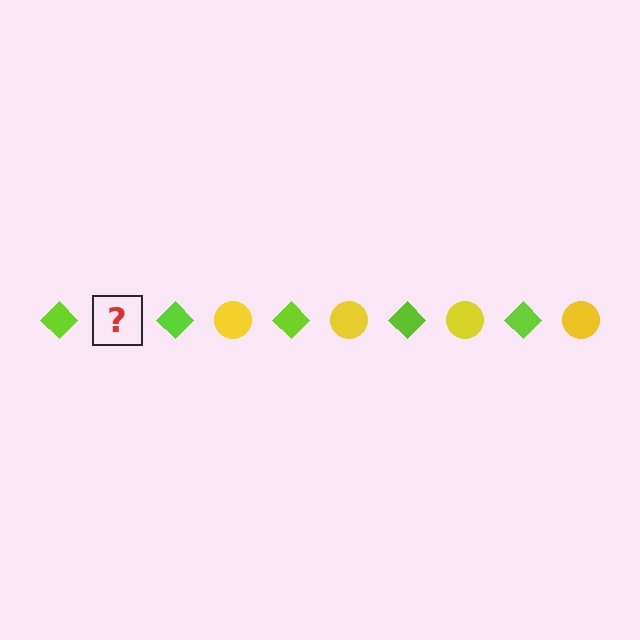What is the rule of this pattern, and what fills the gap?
The rule is that the pattern alternates between lime diamond and yellow circle. The gap should be filled with a yellow circle.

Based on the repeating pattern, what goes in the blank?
The blank should be a yellow circle.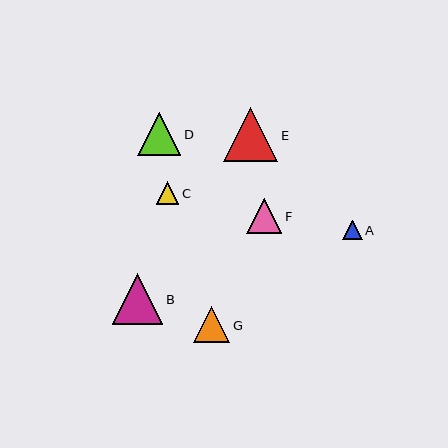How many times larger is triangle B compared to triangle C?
Triangle B is approximately 2.2 times the size of triangle C.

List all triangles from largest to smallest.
From largest to smallest: E, B, D, G, F, C, A.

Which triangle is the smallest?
Triangle A is the smallest with a size of approximately 20 pixels.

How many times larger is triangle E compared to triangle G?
Triangle E is approximately 1.5 times the size of triangle G.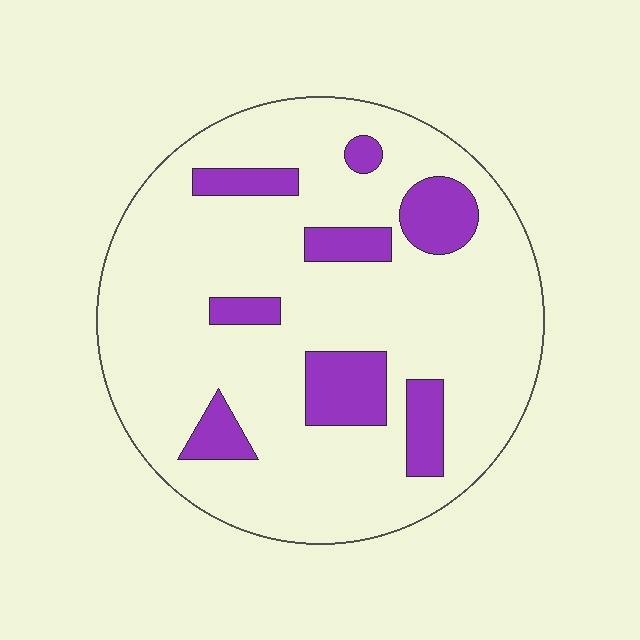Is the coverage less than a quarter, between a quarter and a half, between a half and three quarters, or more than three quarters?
Less than a quarter.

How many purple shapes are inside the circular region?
8.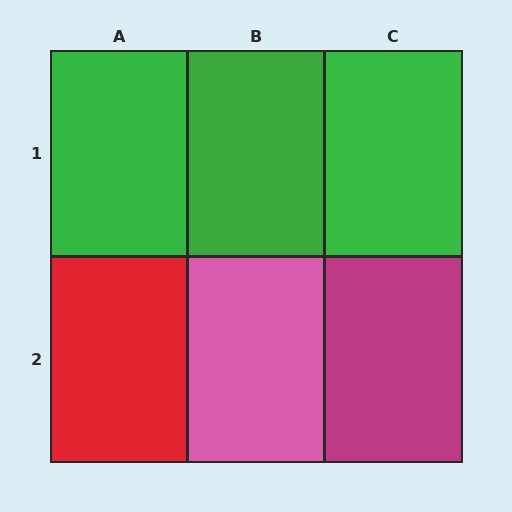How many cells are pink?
1 cell is pink.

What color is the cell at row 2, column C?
Magenta.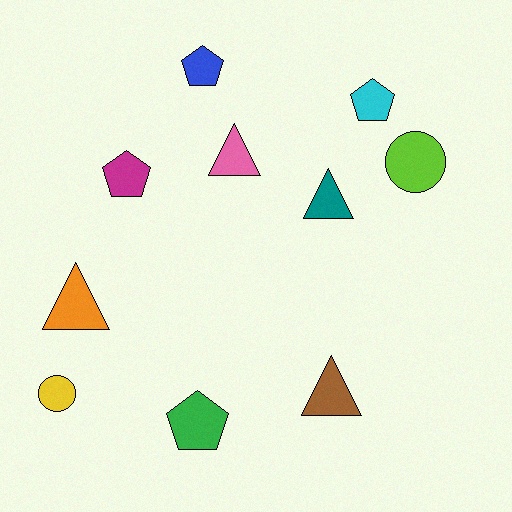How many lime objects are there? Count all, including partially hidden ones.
There is 1 lime object.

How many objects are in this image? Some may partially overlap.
There are 10 objects.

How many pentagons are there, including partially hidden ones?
There are 4 pentagons.